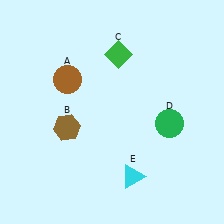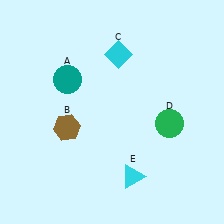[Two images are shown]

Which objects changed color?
A changed from brown to teal. C changed from green to cyan.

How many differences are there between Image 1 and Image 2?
There are 2 differences between the two images.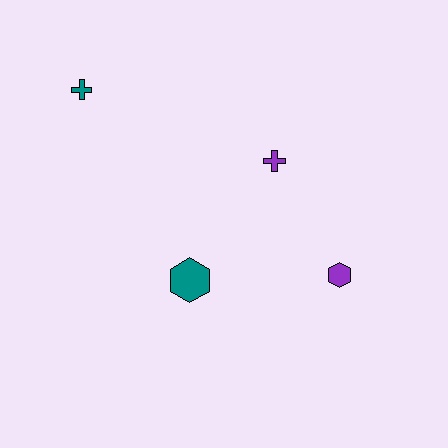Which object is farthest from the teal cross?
The purple hexagon is farthest from the teal cross.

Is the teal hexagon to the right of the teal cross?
Yes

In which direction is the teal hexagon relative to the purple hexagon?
The teal hexagon is to the left of the purple hexagon.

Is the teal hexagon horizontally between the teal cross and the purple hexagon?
Yes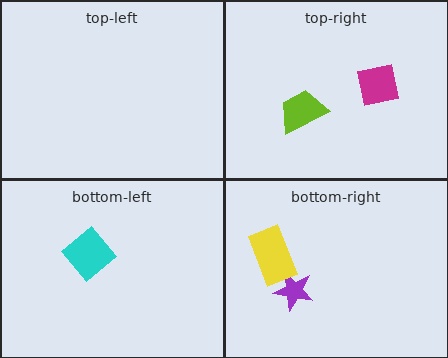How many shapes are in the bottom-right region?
2.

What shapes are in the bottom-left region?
The cyan diamond.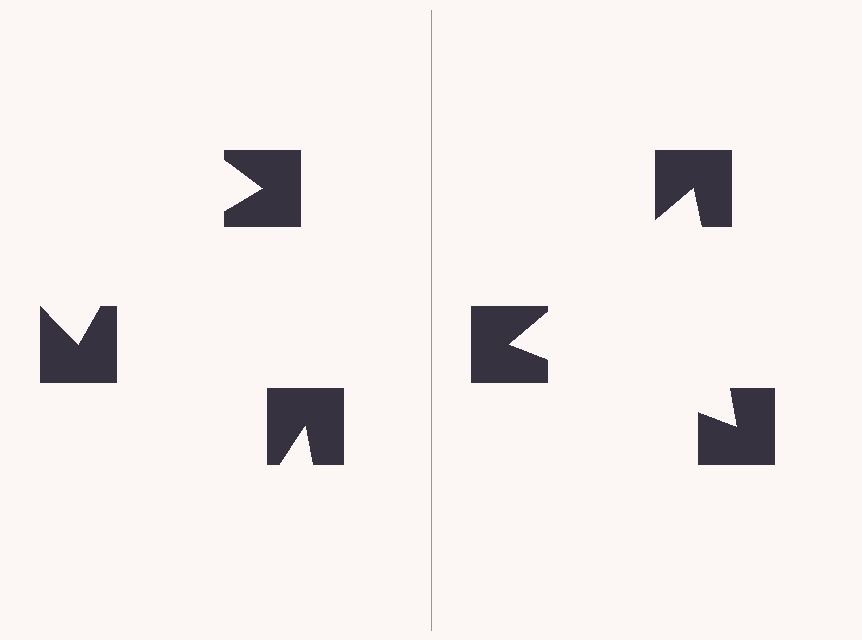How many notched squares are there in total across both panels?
6 — 3 on each side.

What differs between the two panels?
The notched squares are positioned identically on both sides; only the wedge orientations differ. On the right they align to a triangle; on the left they are misaligned.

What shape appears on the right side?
An illusory triangle.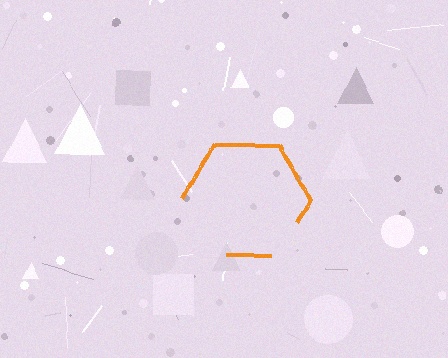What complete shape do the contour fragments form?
The contour fragments form a hexagon.